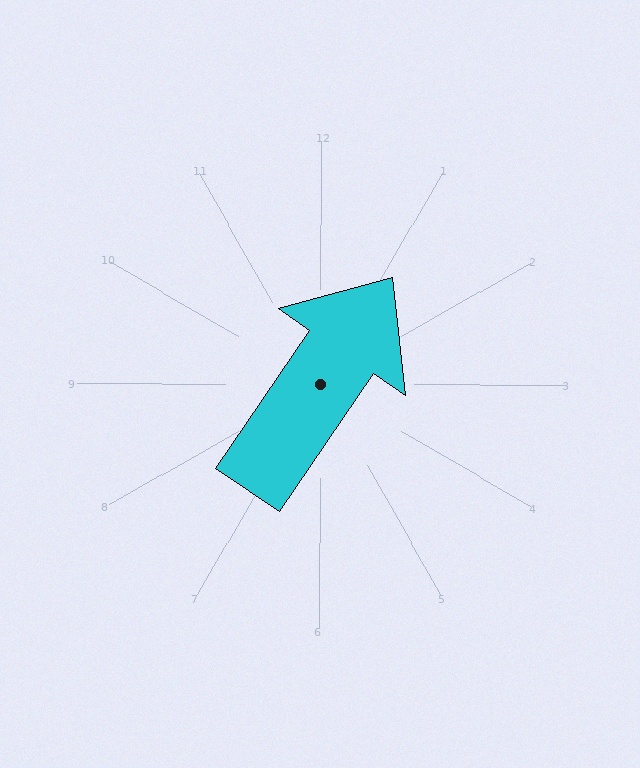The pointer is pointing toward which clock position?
Roughly 1 o'clock.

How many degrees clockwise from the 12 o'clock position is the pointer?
Approximately 34 degrees.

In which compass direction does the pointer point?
Northeast.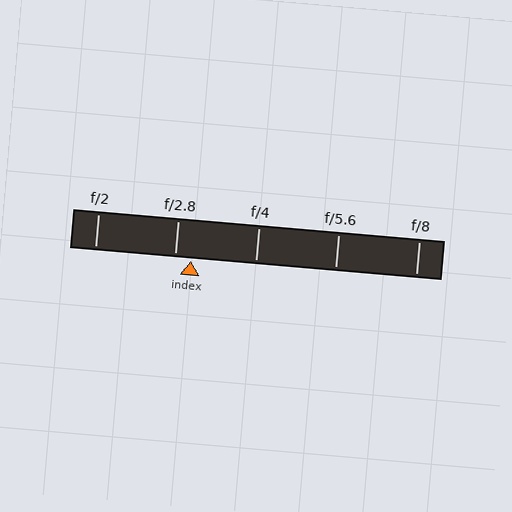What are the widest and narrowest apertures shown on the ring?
The widest aperture shown is f/2 and the narrowest is f/8.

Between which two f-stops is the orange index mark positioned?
The index mark is between f/2.8 and f/4.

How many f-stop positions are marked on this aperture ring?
There are 5 f-stop positions marked.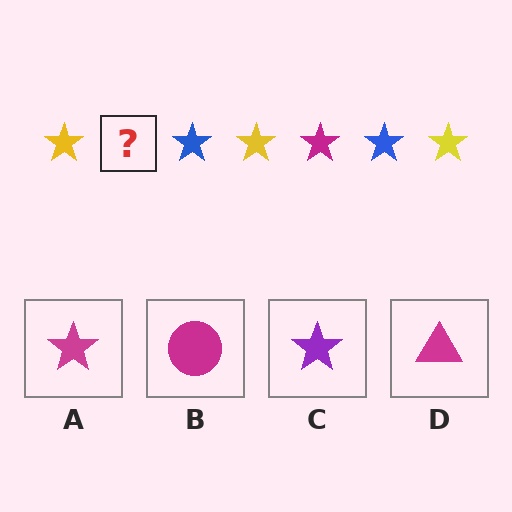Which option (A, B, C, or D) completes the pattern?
A.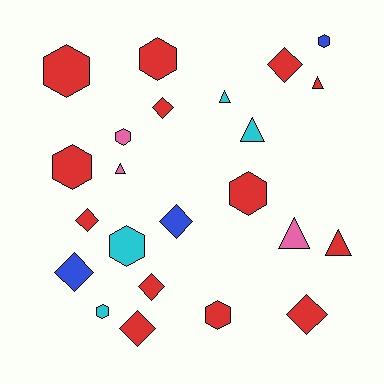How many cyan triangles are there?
There are 2 cyan triangles.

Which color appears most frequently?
Red, with 13 objects.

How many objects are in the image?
There are 23 objects.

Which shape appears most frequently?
Hexagon, with 9 objects.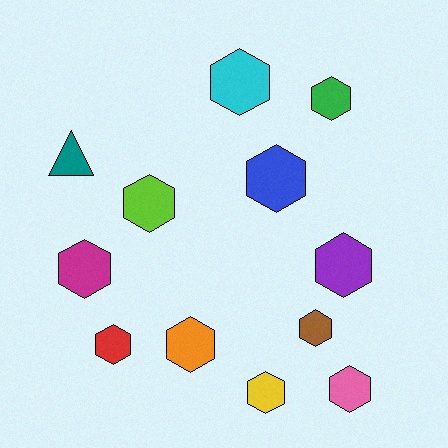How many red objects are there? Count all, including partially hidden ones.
There is 1 red object.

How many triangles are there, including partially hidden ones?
There is 1 triangle.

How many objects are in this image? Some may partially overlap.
There are 12 objects.